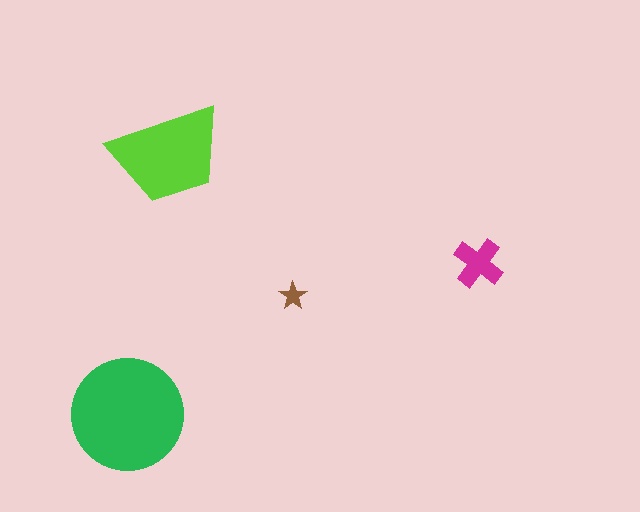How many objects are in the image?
There are 4 objects in the image.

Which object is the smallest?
The brown star.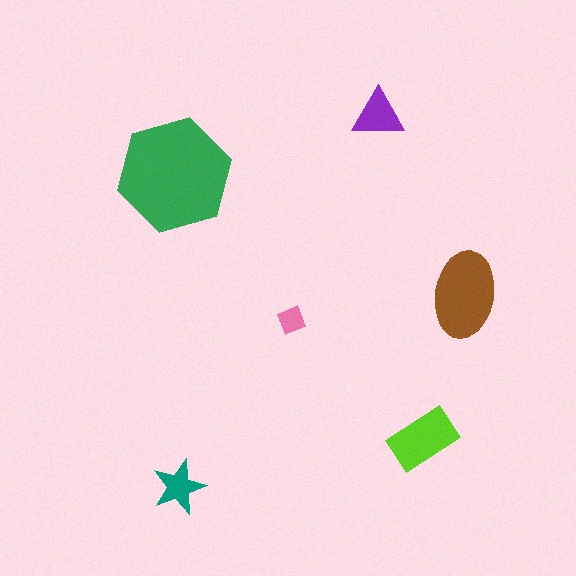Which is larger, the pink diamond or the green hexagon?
The green hexagon.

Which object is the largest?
The green hexagon.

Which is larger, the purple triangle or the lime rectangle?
The lime rectangle.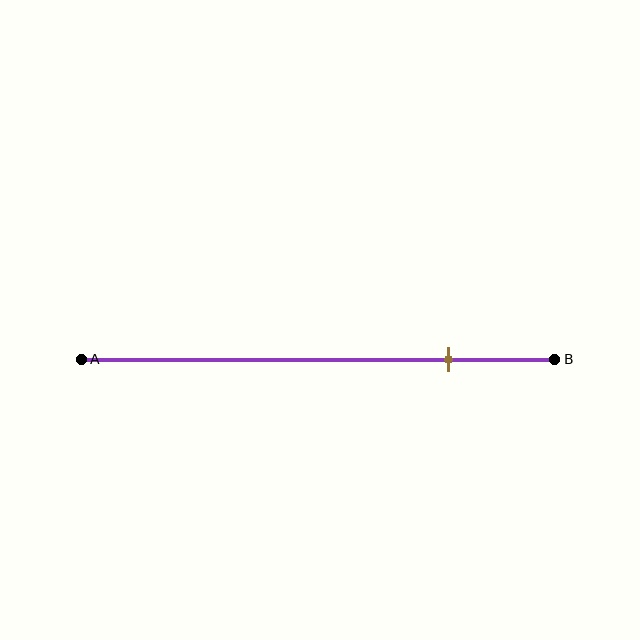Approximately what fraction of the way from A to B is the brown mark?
The brown mark is approximately 80% of the way from A to B.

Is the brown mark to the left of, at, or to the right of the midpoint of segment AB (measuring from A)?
The brown mark is to the right of the midpoint of segment AB.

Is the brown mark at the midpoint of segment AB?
No, the mark is at about 80% from A, not at the 50% midpoint.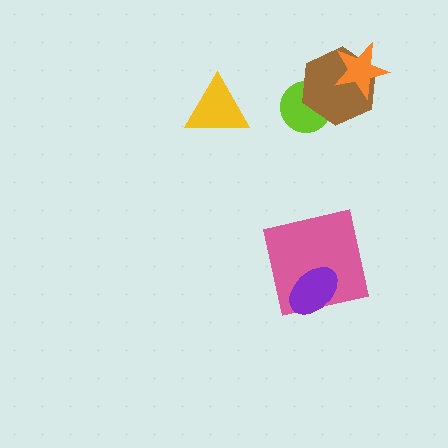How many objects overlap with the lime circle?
1 object overlaps with the lime circle.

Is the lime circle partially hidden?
Yes, it is partially covered by another shape.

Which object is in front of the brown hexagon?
The orange star is in front of the brown hexagon.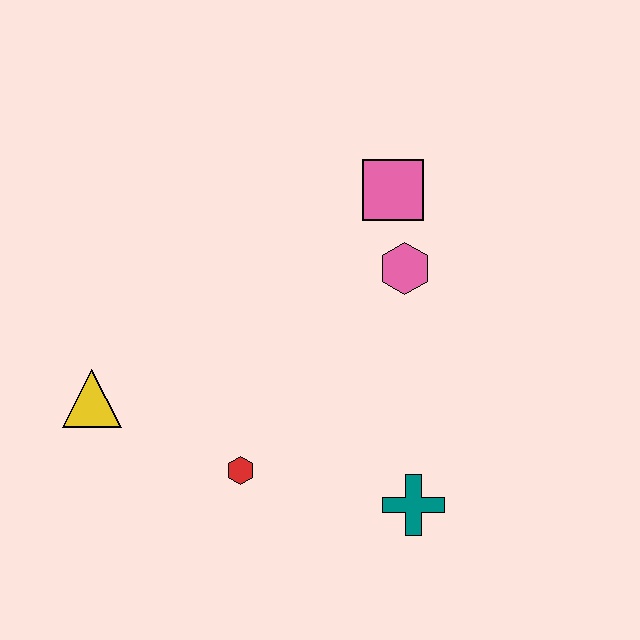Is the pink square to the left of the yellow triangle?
No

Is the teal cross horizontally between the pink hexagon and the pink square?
No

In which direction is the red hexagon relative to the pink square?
The red hexagon is below the pink square.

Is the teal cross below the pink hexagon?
Yes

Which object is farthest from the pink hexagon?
The yellow triangle is farthest from the pink hexagon.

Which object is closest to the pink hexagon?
The pink square is closest to the pink hexagon.